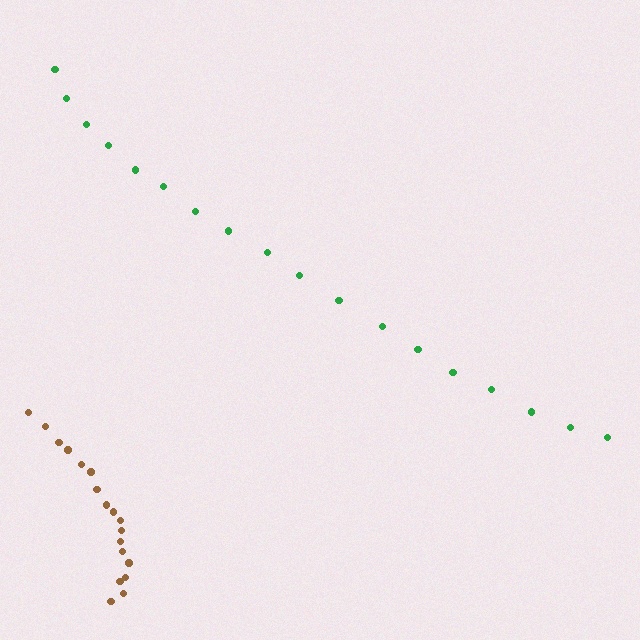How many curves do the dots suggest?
There are 2 distinct paths.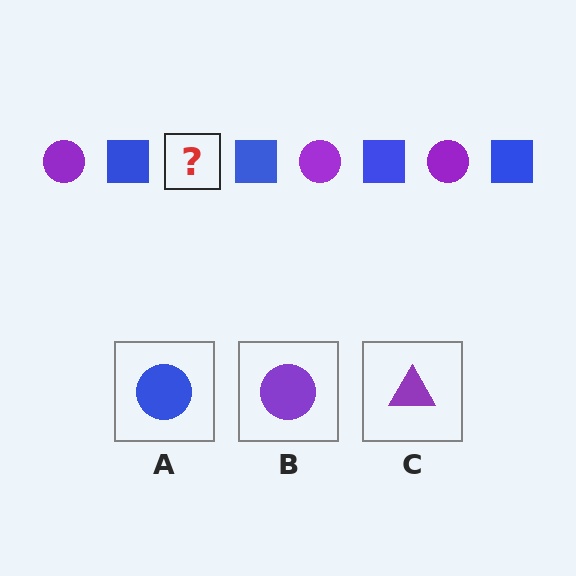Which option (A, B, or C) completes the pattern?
B.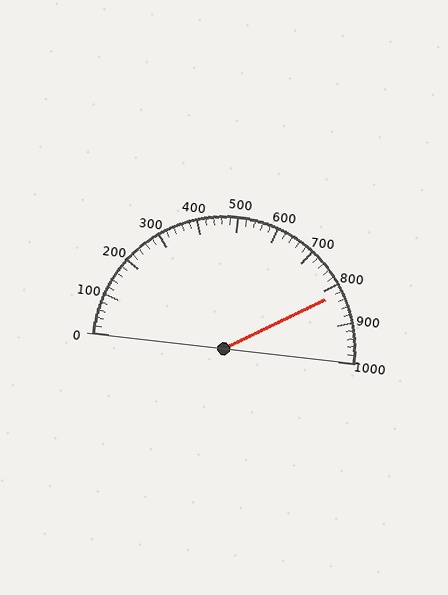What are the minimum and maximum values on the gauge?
The gauge ranges from 0 to 1000.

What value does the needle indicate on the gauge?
The needle indicates approximately 820.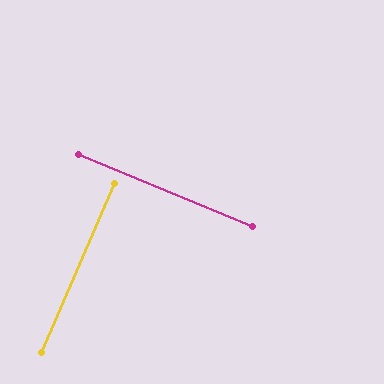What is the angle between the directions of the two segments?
Approximately 89 degrees.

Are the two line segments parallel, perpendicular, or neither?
Perpendicular — they meet at approximately 89°.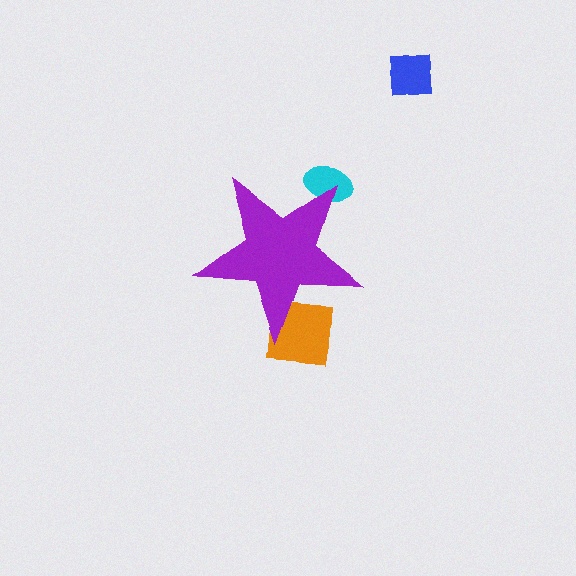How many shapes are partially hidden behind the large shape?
2 shapes are partially hidden.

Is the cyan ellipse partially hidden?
Yes, the cyan ellipse is partially hidden behind the purple star.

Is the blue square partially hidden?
No, the blue square is fully visible.